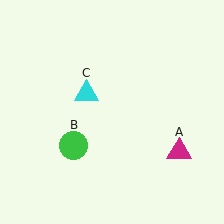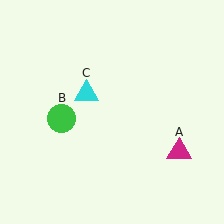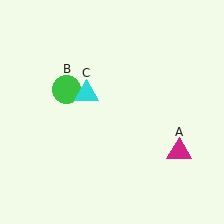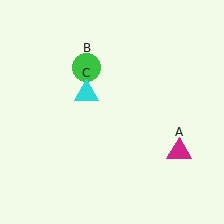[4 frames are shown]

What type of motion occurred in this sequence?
The green circle (object B) rotated clockwise around the center of the scene.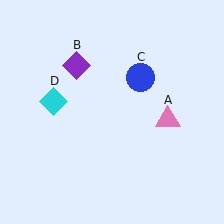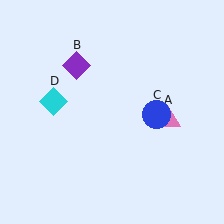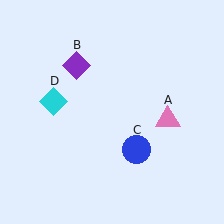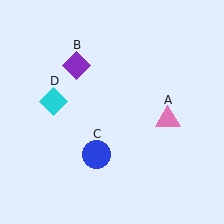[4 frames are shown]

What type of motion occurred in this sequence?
The blue circle (object C) rotated clockwise around the center of the scene.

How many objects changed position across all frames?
1 object changed position: blue circle (object C).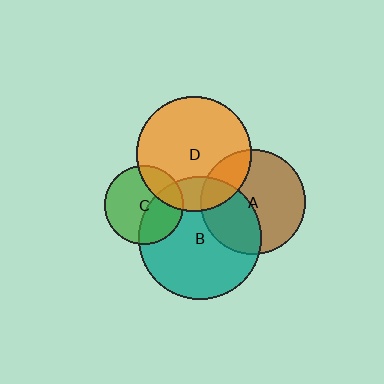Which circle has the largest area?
Circle B (teal).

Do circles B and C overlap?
Yes.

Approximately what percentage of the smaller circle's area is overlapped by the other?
Approximately 35%.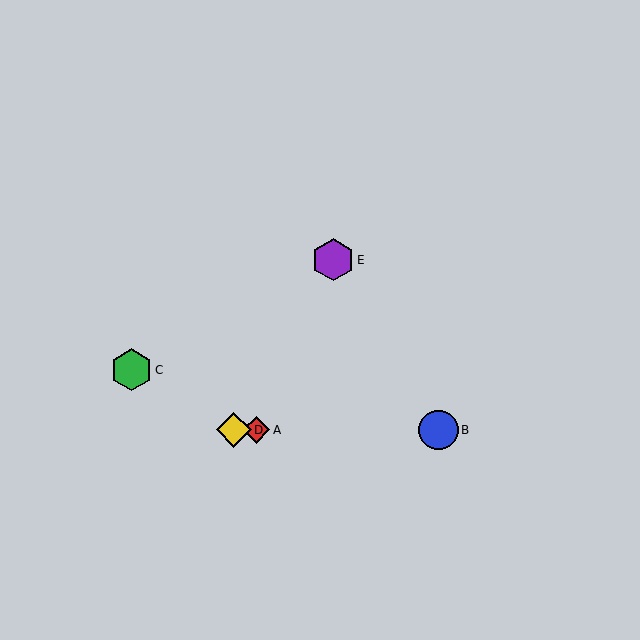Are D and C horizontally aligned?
No, D is at y≈430 and C is at y≈370.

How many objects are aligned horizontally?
3 objects (A, B, D) are aligned horizontally.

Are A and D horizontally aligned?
Yes, both are at y≈430.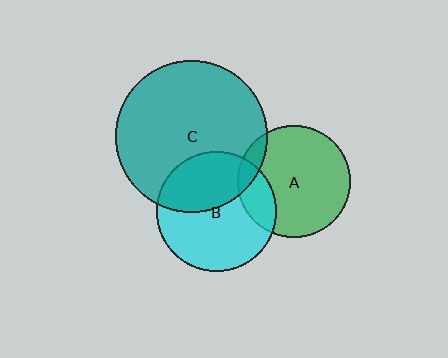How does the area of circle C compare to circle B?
Approximately 1.6 times.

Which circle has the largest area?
Circle C (teal).